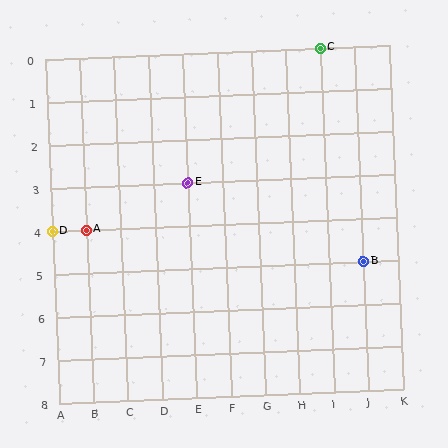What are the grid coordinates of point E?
Point E is at grid coordinates (E, 3).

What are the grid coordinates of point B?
Point B is at grid coordinates (J, 5).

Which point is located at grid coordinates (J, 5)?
Point B is at (J, 5).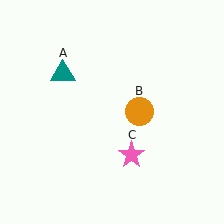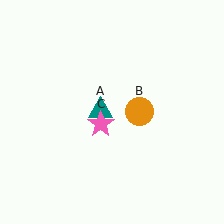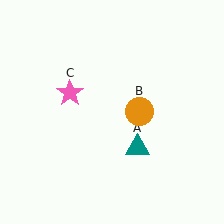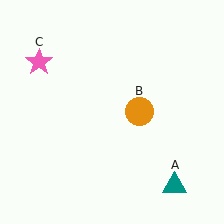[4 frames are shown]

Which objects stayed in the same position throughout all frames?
Orange circle (object B) remained stationary.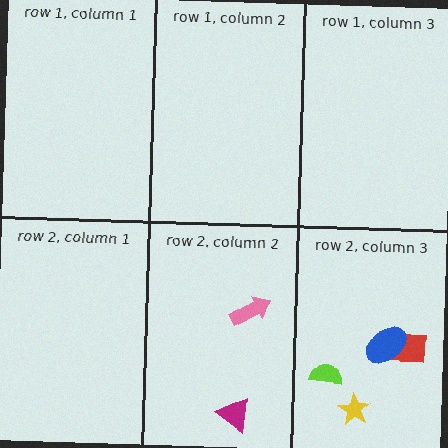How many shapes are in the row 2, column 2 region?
2.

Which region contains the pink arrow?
The row 2, column 2 region.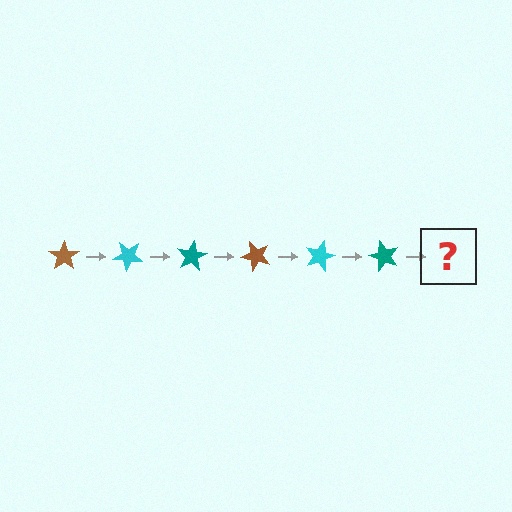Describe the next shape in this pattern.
It should be a brown star, rotated 240 degrees from the start.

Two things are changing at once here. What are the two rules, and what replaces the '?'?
The two rules are that it rotates 40 degrees each step and the color cycles through brown, cyan, and teal. The '?' should be a brown star, rotated 240 degrees from the start.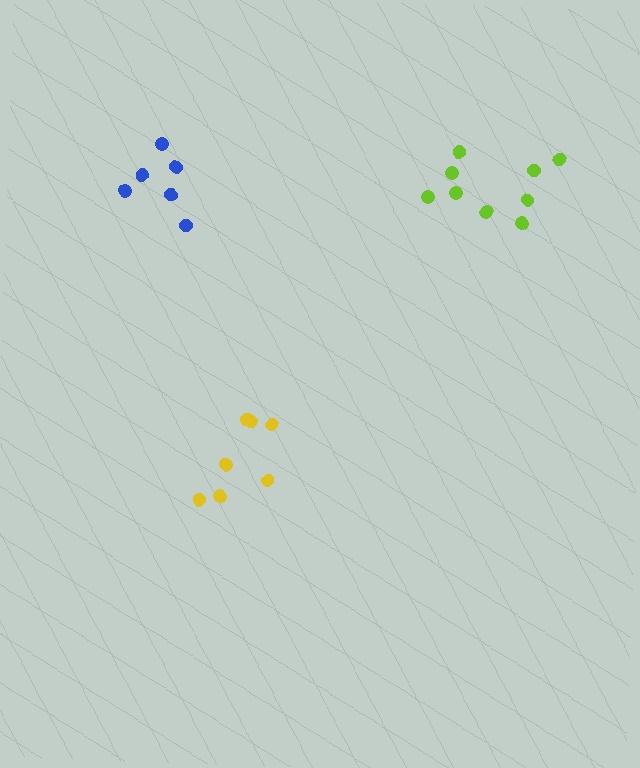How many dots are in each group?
Group 1: 9 dots, Group 2: 7 dots, Group 3: 6 dots (22 total).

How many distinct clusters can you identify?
There are 3 distinct clusters.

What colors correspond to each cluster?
The clusters are colored: lime, yellow, blue.